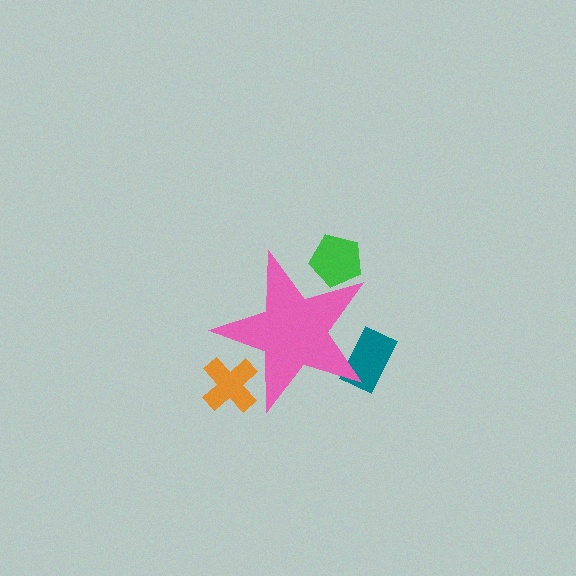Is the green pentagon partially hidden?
Yes, the green pentagon is partially hidden behind the pink star.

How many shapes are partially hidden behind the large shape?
3 shapes are partially hidden.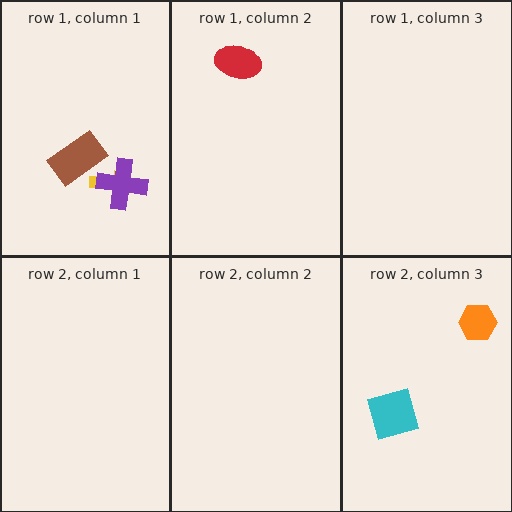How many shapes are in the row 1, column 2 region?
1.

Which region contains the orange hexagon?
The row 2, column 3 region.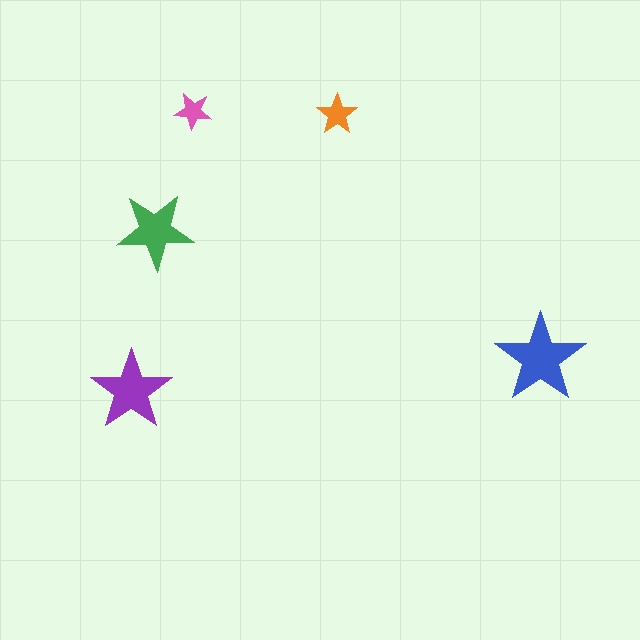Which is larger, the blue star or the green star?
The blue one.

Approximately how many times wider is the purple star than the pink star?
About 2 times wider.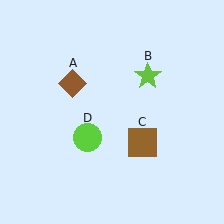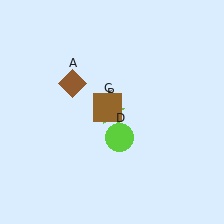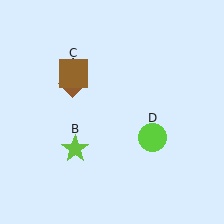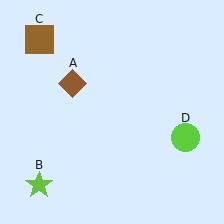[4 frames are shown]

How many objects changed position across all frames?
3 objects changed position: lime star (object B), brown square (object C), lime circle (object D).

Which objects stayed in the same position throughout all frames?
Brown diamond (object A) remained stationary.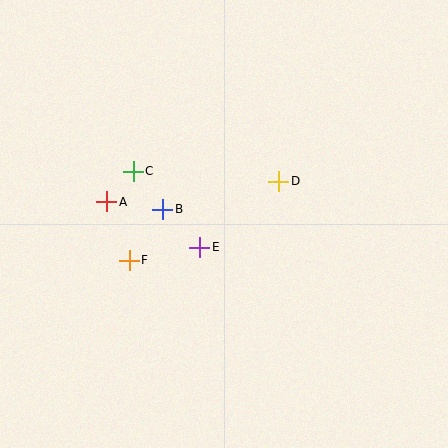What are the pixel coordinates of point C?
Point C is at (133, 171).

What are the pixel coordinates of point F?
Point F is at (129, 260).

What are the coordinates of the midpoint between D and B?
The midpoint between D and B is at (221, 195).